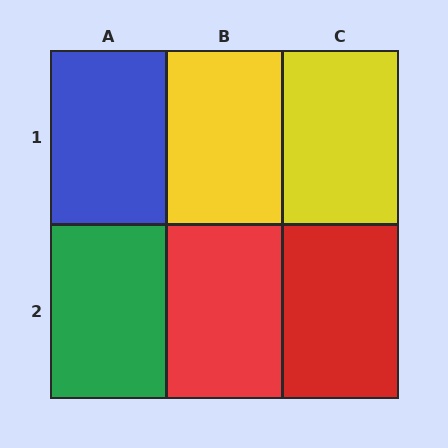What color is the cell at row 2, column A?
Green.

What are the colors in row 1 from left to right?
Blue, yellow, yellow.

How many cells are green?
1 cell is green.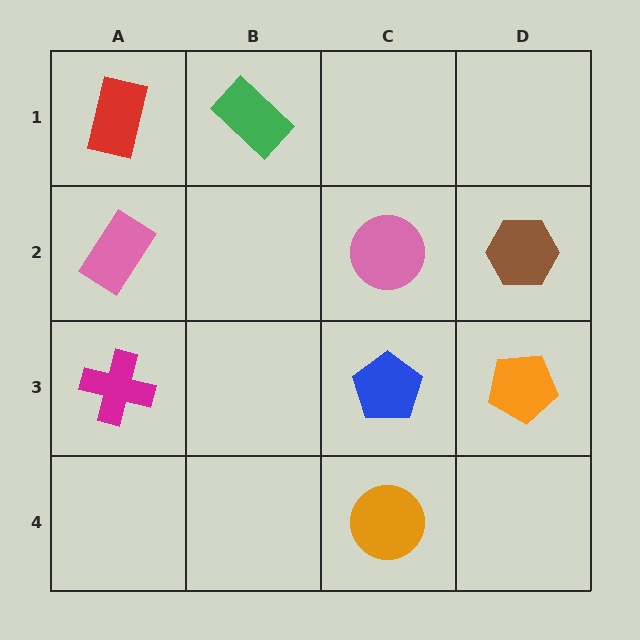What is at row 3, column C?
A blue pentagon.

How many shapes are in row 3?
3 shapes.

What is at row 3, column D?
An orange pentagon.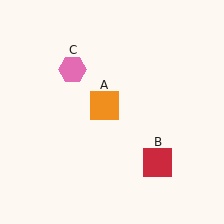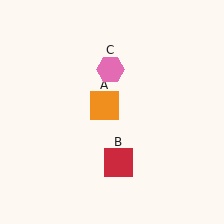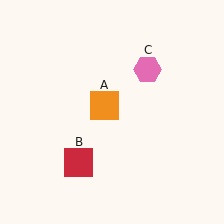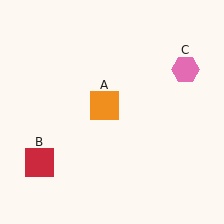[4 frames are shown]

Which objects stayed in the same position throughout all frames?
Orange square (object A) remained stationary.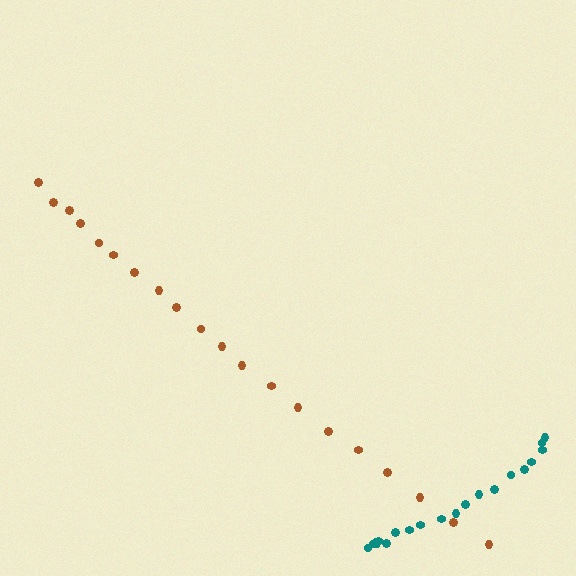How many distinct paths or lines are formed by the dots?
There are 2 distinct paths.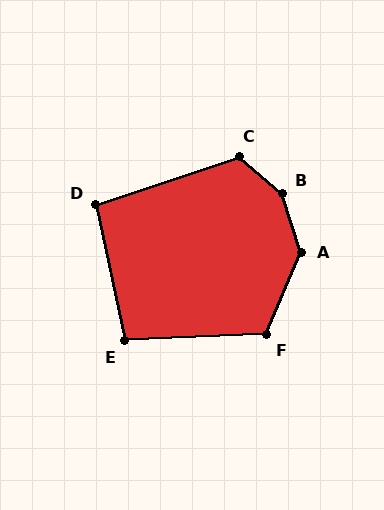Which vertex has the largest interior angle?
B, at approximately 148 degrees.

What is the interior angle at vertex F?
Approximately 115 degrees (obtuse).